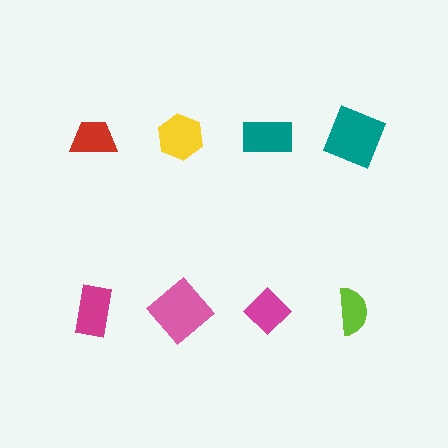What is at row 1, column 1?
A red trapezoid.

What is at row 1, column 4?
A teal square.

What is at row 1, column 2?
A yellow hexagon.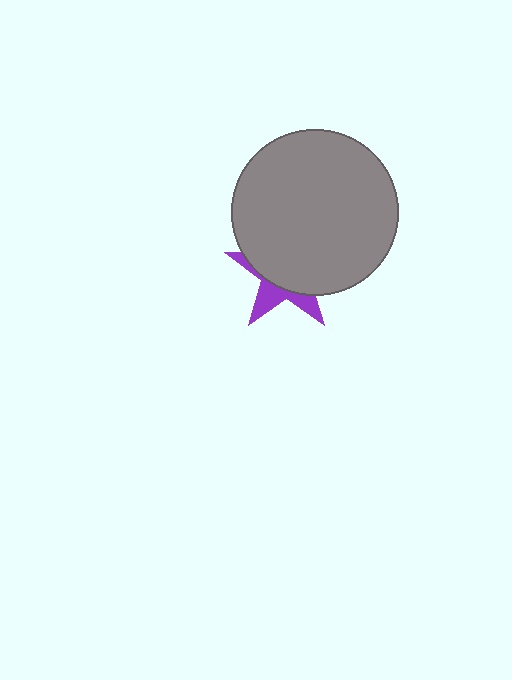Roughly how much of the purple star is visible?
A small part of it is visible (roughly 32%).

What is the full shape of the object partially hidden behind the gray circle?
The partially hidden object is a purple star.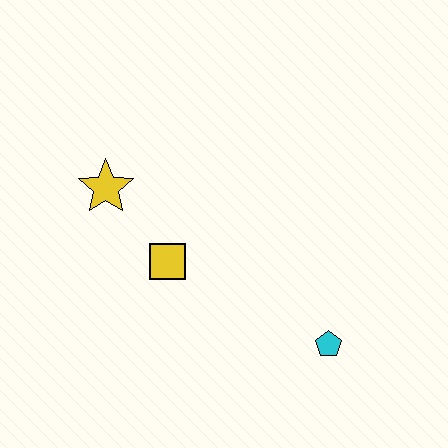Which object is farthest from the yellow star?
The cyan pentagon is farthest from the yellow star.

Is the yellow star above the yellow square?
Yes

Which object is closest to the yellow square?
The yellow star is closest to the yellow square.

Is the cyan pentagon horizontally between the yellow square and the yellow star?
No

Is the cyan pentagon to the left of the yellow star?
No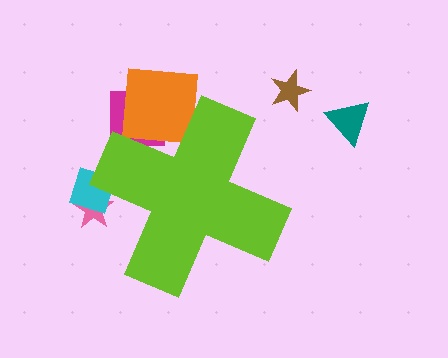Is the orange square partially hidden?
Yes, the orange square is partially hidden behind the lime cross.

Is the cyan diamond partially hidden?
Yes, the cyan diamond is partially hidden behind the lime cross.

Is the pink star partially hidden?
Yes, the pink star is partially hidden behind the lime cross.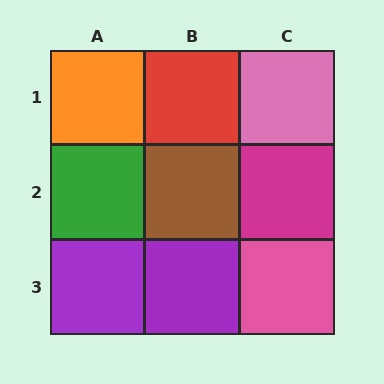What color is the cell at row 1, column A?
Orange.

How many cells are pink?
2 cells are pink.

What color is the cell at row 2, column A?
Green.